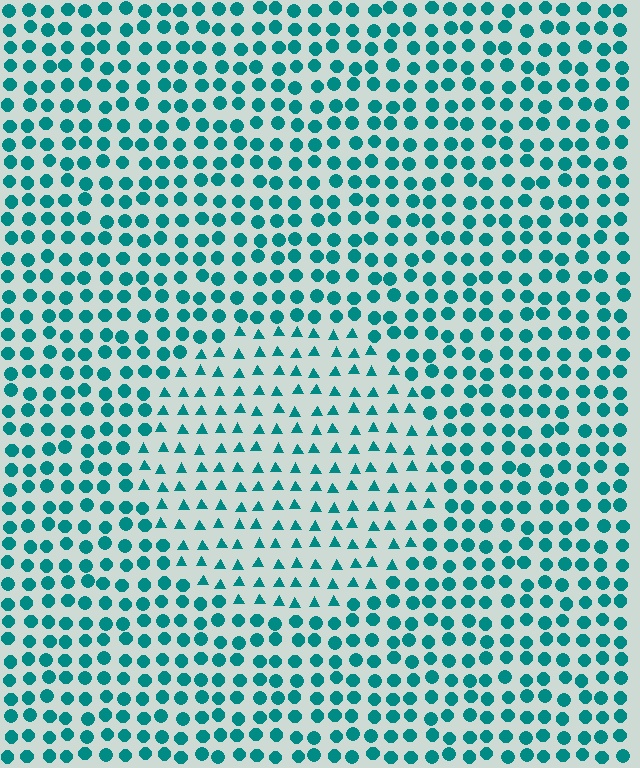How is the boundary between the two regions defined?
The boundary is defined by a change in element shape: triangles inside vs. circles outside. All elements share the same color and spacing.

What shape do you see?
I see a circle.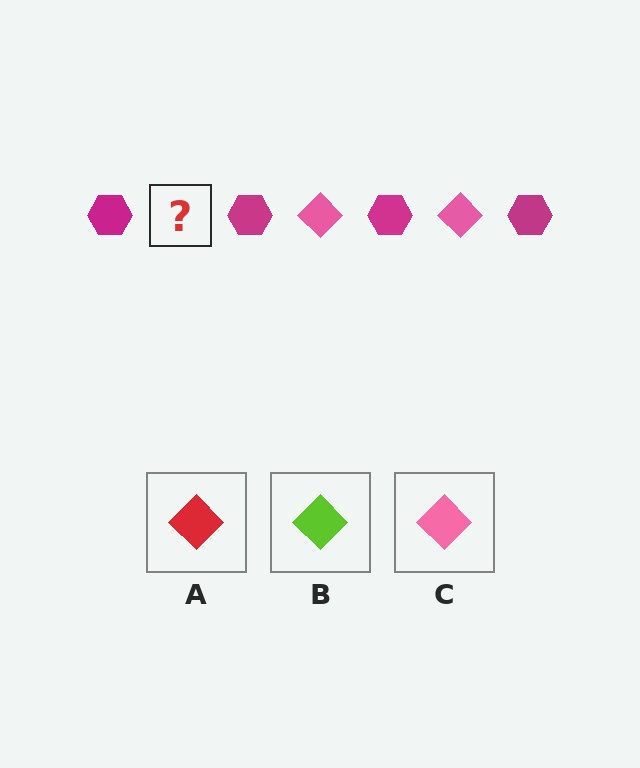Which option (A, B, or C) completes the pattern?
C.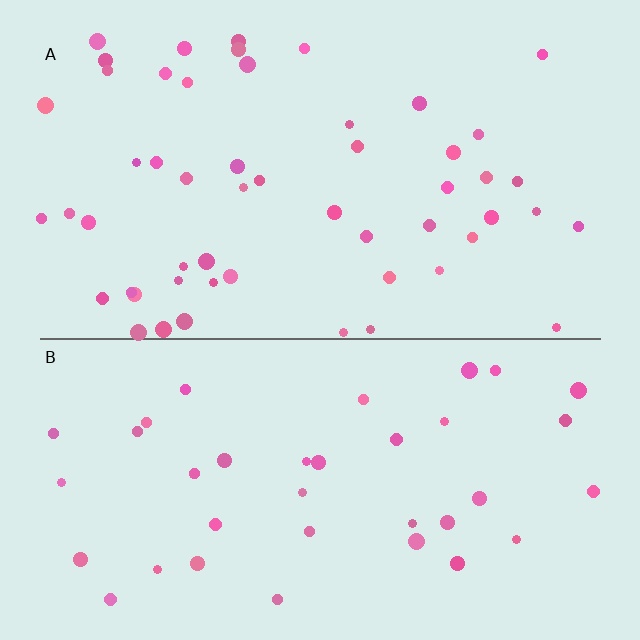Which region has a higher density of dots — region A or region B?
A (the top).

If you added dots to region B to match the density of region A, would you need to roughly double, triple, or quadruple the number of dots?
Approximately double.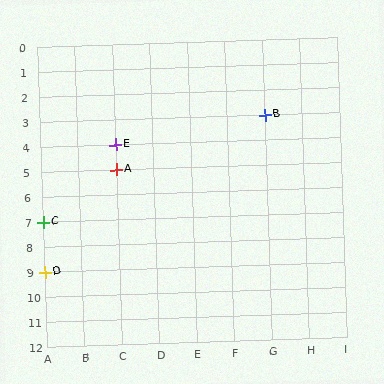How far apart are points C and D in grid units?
Points C and D are 2 rows apart.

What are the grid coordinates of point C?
Point C is at grid coordinates (A, 7).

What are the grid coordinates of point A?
Point A is at grid coordinates (C, 5).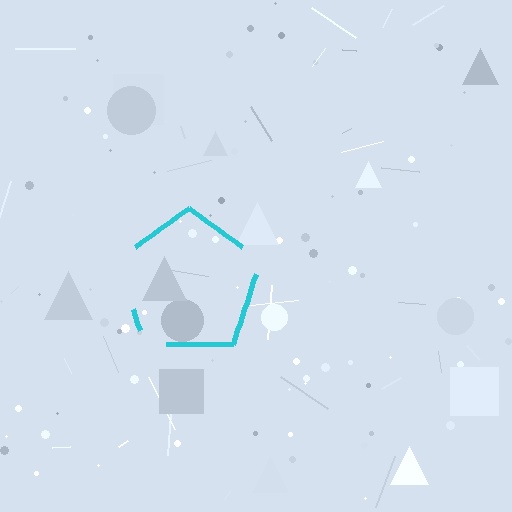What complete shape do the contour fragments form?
The contour fragments form a pentagon.